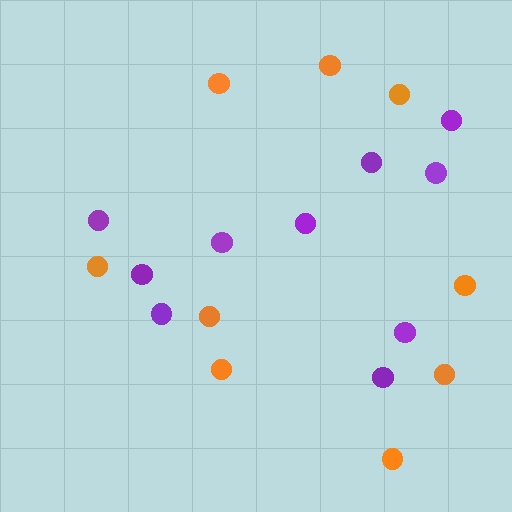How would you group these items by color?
There are 2 groups: one group of orange circles (9) and one group of purple circles (10).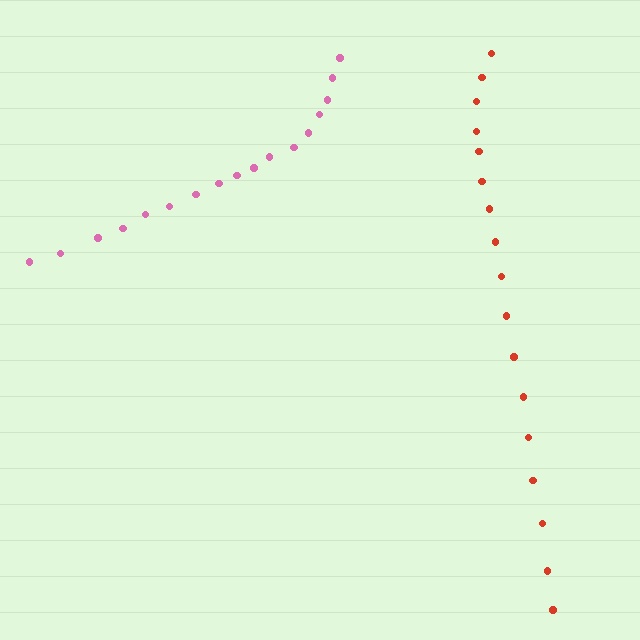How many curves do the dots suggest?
There are 2 distinct paths.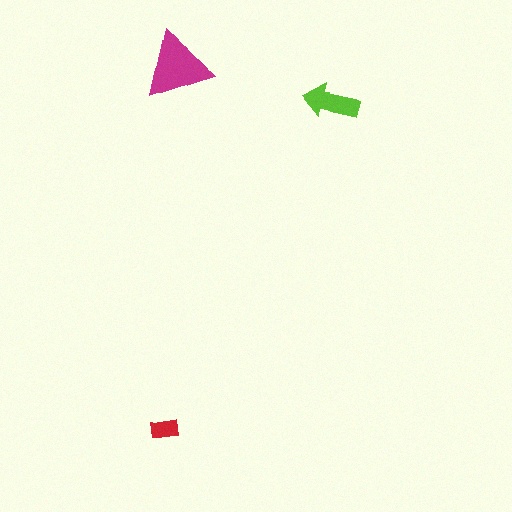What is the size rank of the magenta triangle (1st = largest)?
1st.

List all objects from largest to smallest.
The magenta triangle, the lime arrow, the red rectangle.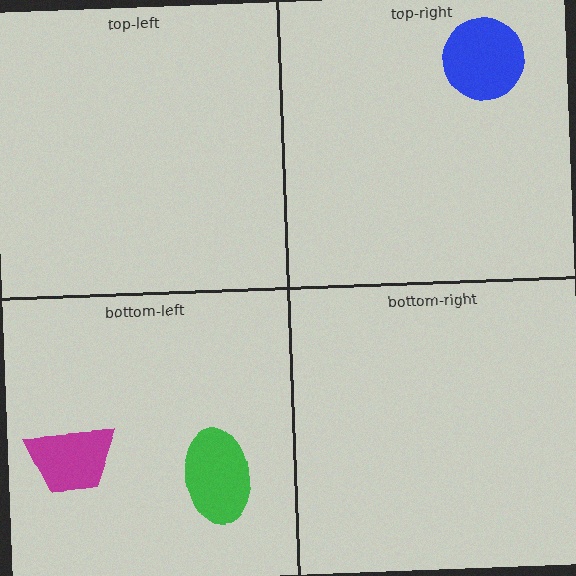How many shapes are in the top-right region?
1.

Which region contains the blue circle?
The top-right region.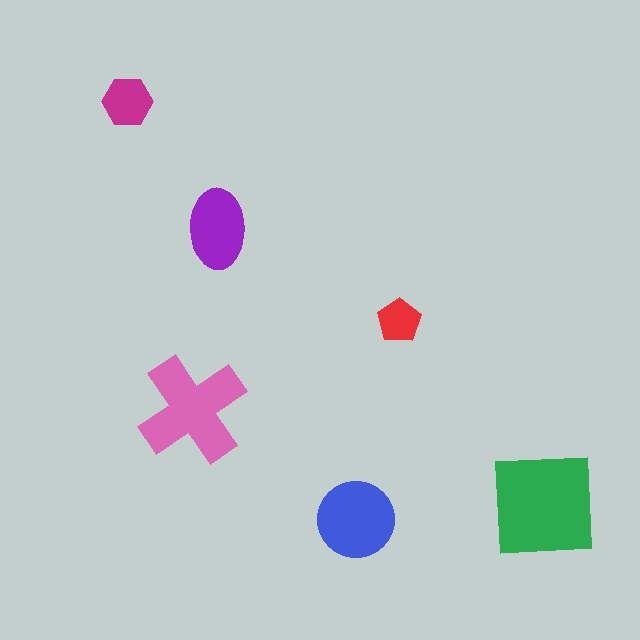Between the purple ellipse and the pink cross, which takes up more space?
The pink cross.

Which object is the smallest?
The red pentagon.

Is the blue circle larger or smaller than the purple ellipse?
Larger.